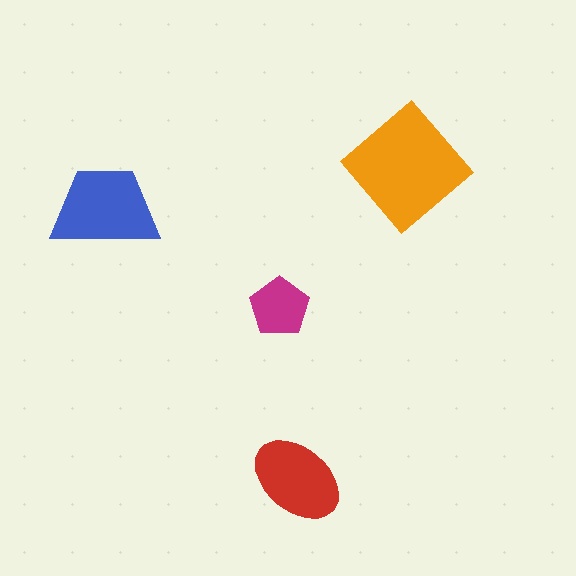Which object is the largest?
The orange diamond.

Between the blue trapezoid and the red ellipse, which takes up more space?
The blue trapezoid.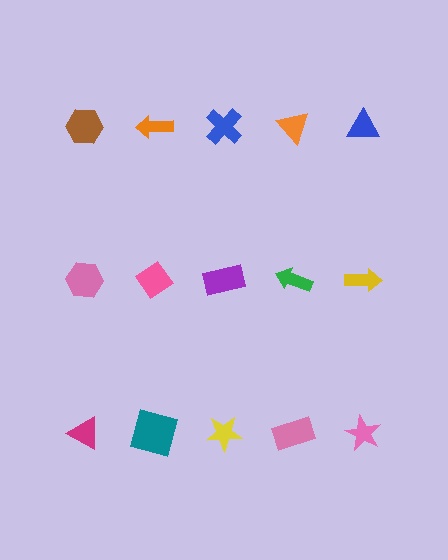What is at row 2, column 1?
A pink hexagon.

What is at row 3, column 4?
A pink rectangle.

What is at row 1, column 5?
A blue triangle.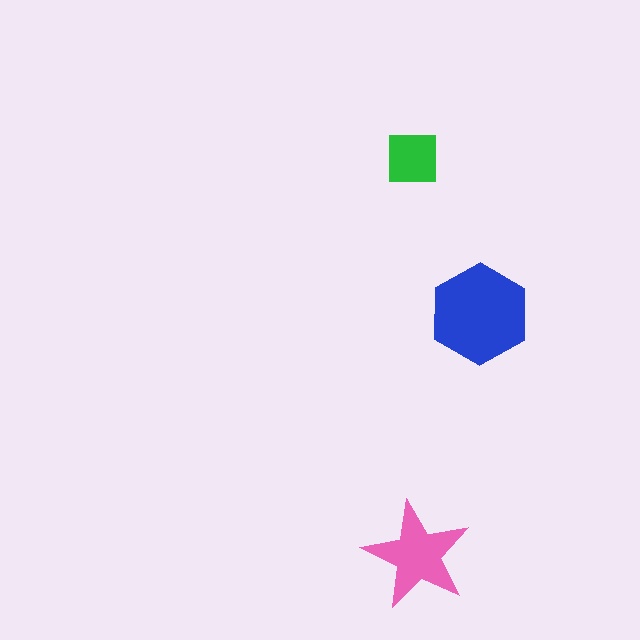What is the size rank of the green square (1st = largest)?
3rd.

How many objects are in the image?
There are 3 objects in the image.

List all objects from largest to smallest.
The blue hexagon, the pink star, the green square.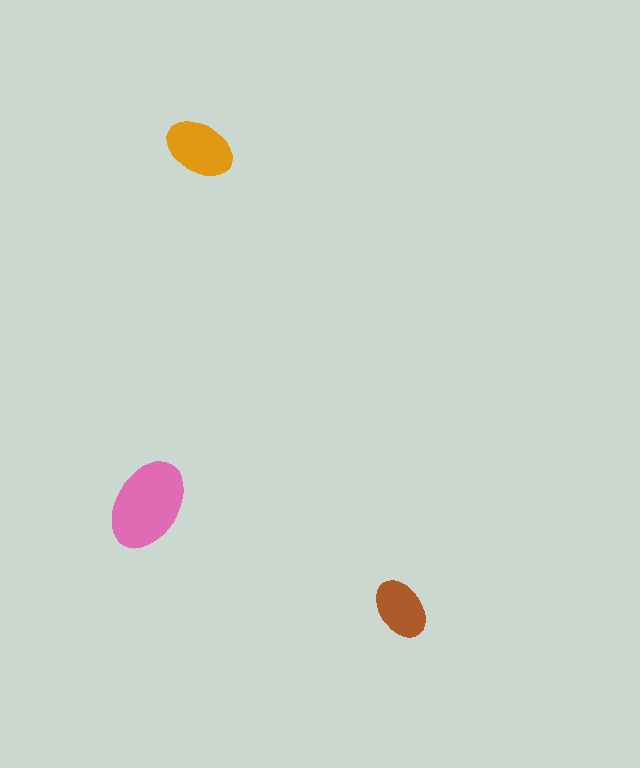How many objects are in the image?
There are 3 objects in the image.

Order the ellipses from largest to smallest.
the pink one, the orange one, the brown one.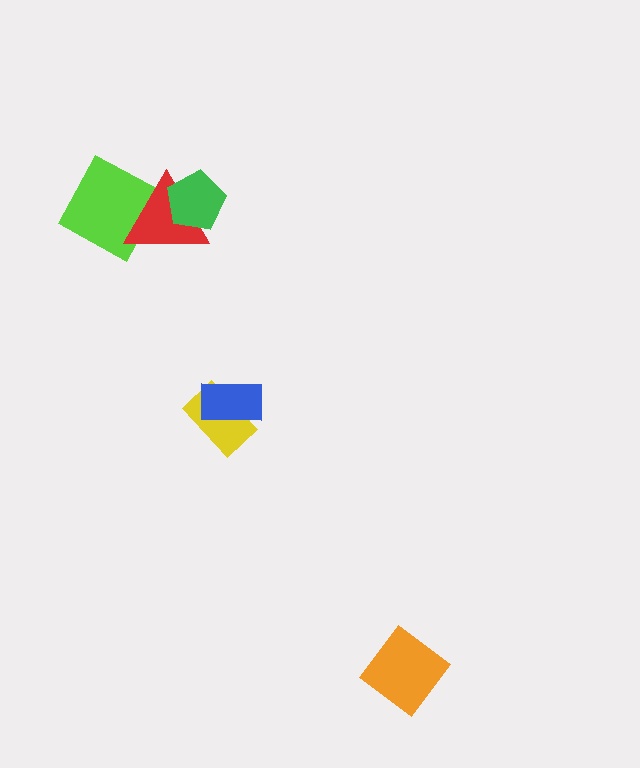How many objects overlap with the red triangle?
2 objects overlap with the red triangle.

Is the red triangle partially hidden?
Yes, it is partially covered by another shape.